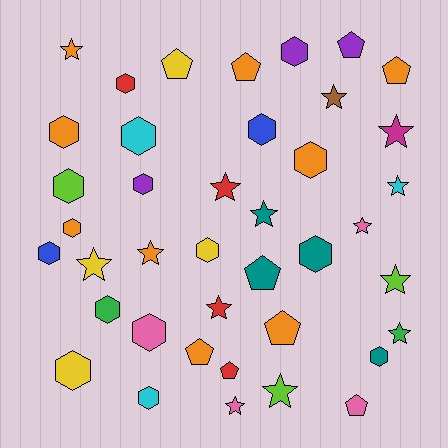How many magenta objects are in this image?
There is 1 magenta object.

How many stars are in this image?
There are 14 stars.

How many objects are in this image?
There are 40 objects.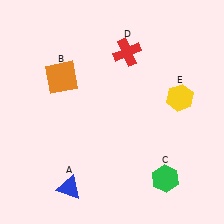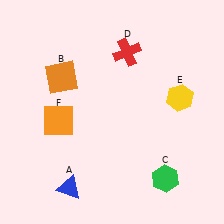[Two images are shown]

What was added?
An orange square (F) was added in Image 2.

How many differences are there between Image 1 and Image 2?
There is 1 difference between the two images.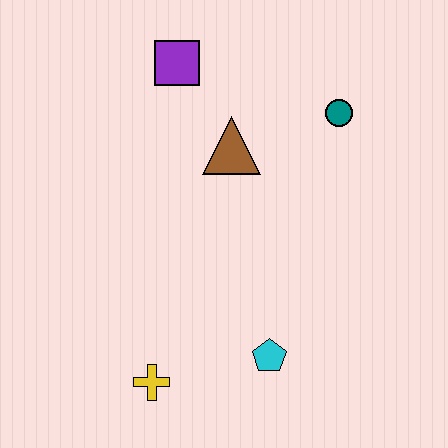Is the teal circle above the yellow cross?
Yes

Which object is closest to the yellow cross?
The cyan pentagon is closest to the yellow cross.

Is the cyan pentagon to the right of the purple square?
Yes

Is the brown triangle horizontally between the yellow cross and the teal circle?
Yes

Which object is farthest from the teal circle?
The yellow cross is farthest from the teal circle.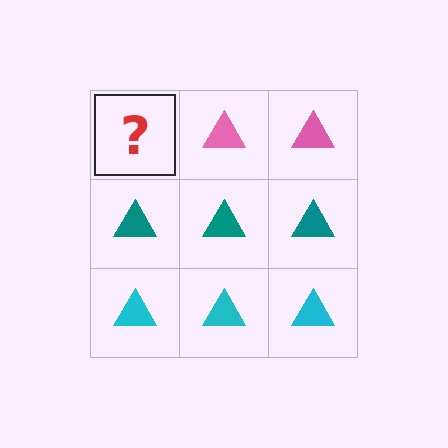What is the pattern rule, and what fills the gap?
The rule is that each row has a consistent color. The gap should be filled with a pink triangle.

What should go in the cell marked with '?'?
The missing cell should contain a pink triangle.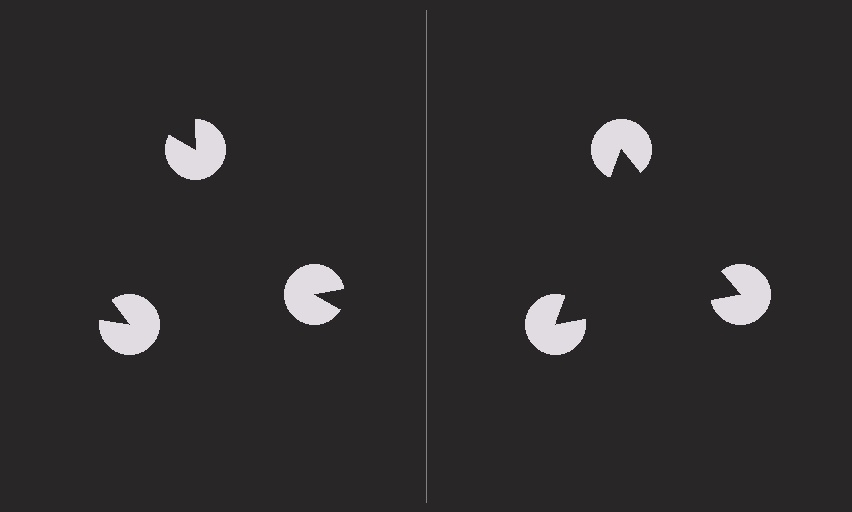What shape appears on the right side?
An illusory triangle.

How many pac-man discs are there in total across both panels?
6 — 3 on each side.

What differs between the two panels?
The pac-man discs are positioned identically on both sides; only the wedge orientations differ. On the right they align to a triangle; on the left they are misaligned.